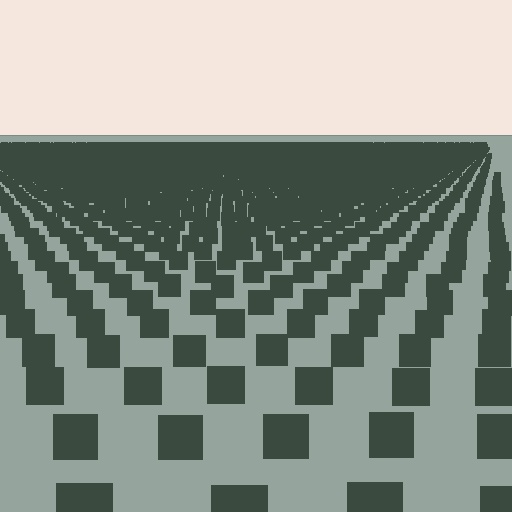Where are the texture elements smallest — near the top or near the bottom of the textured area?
Near the top.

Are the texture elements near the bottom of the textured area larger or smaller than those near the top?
Larger. Near the bottom, elements are closer to the viewer and appear at a bigger on-screen size.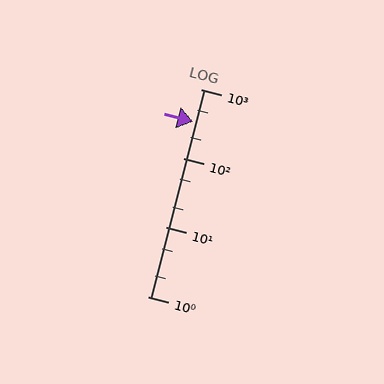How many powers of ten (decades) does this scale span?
The scale spans 3 decades, from 1 to 1000.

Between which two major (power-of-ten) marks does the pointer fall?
The pointer is between 100 and 1000.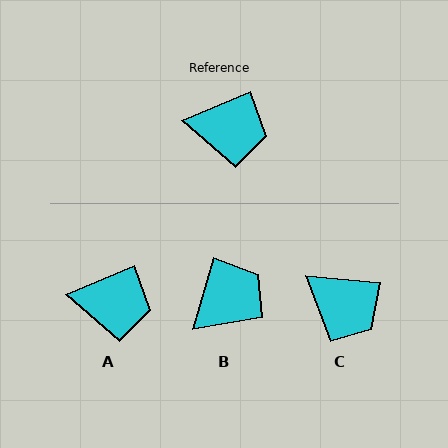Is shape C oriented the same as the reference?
No, it is off by about 29 degrees.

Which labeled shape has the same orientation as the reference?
A.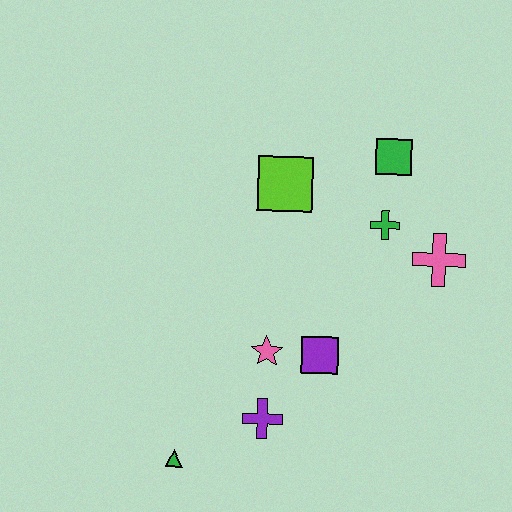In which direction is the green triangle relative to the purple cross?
The green triangle is to the left of the purple cross.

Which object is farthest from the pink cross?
The green triangle is farthest from the pink cross.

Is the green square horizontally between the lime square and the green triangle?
No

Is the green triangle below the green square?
Yes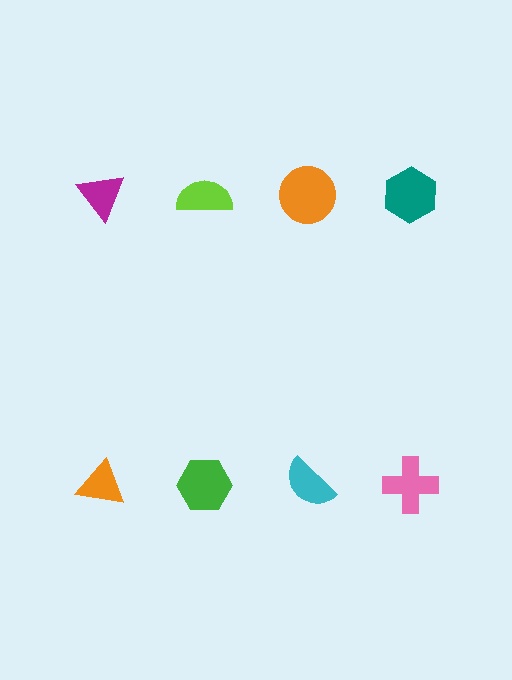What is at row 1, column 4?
A teal hexagon.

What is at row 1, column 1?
A magenta triangle.